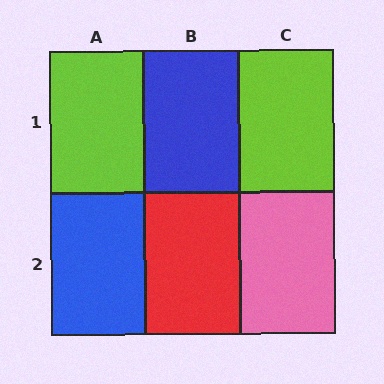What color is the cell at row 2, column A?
Blue.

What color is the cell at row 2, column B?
Red.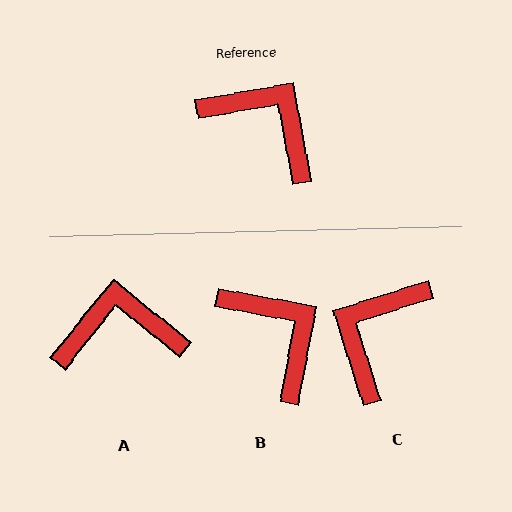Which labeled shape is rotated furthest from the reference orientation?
C, about 97 degrees away.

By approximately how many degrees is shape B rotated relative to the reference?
Approximately 21 degrees clockwise.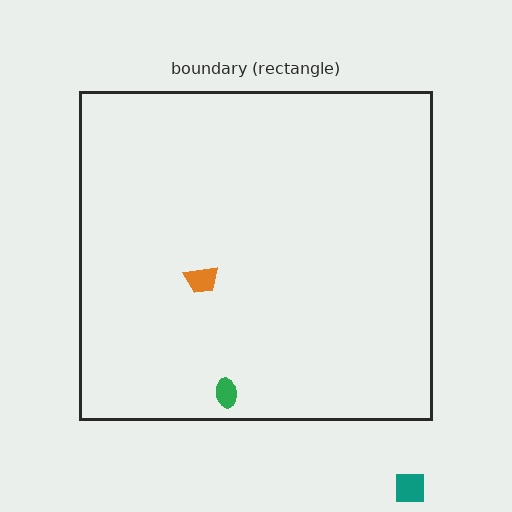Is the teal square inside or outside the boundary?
Outside.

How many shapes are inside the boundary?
2 inside, 1 outside.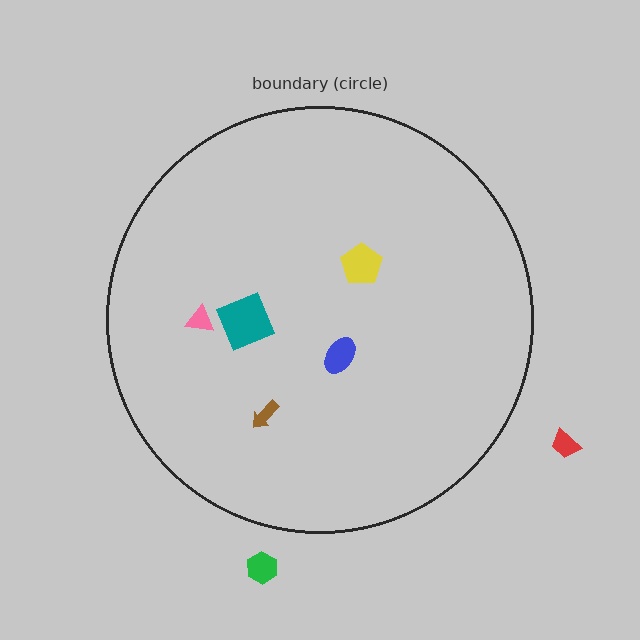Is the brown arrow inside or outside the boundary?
Inside.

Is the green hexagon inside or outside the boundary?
Outside.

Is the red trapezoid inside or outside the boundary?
Outside.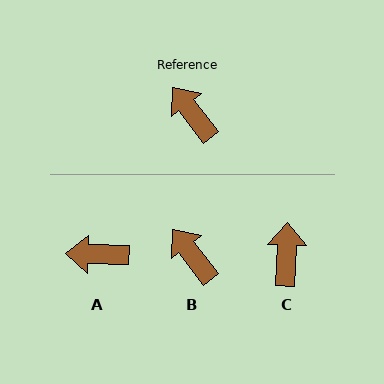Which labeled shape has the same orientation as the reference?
B.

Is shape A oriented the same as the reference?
No, it is off by about 51 degrees.